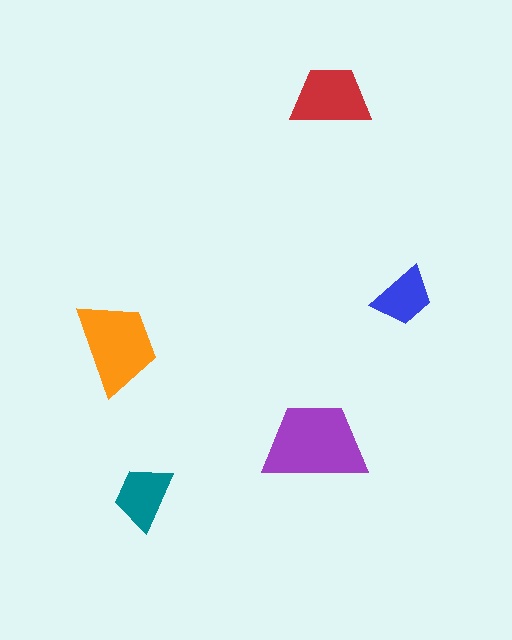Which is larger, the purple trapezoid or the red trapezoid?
The purple one.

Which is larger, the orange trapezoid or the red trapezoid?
The orange one.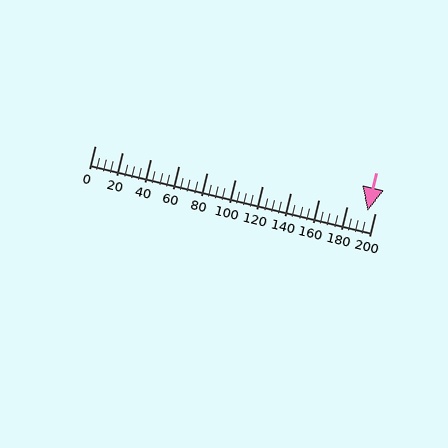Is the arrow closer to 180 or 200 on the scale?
The arrow is closer to 200.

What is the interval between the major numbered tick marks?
The major tick marks are spaced 20 units apart.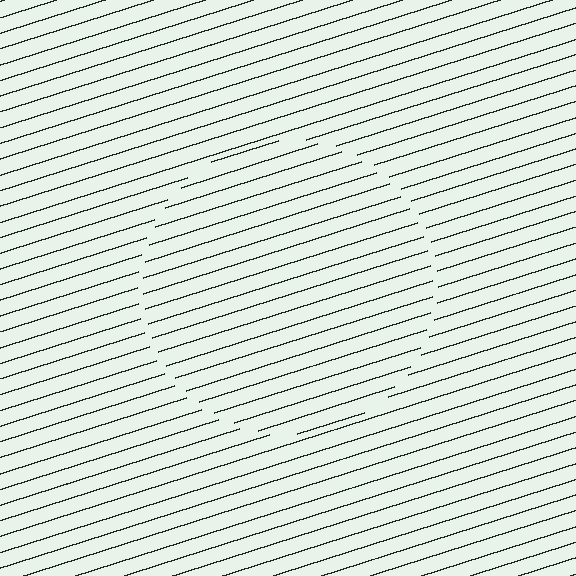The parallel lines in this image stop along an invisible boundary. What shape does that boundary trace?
An illusory circle. The interior of the shape contains the same grating, shifted by half a period — the contour is defined by the phase discontinuity where line-ends from the inner and outer gratings abut.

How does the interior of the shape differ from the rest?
The interior of the shape contains the same grating, shifted by half a period — the contour is defined by the phase discontinuity where line-ends from the inner and outer gratings abut.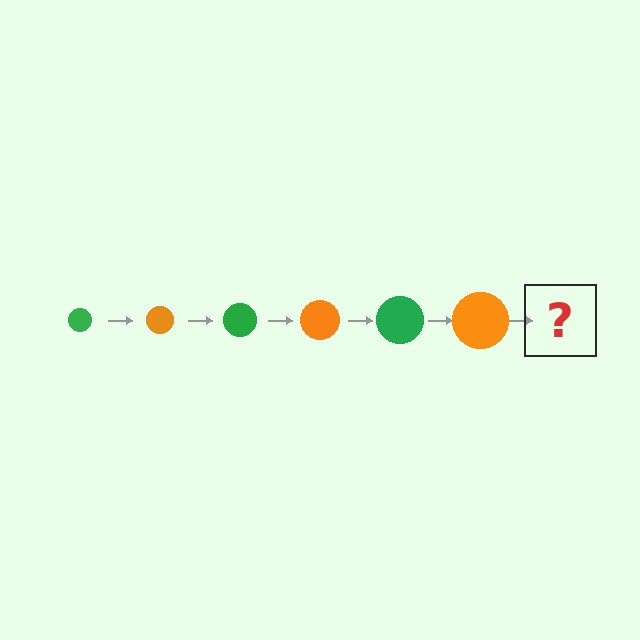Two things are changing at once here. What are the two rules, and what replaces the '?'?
The two rules are that the circle grows larger each step and the color cycles through green and orange. The '?' should be a green circle, larger than the previous one.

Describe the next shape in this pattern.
It should be a green circle, larger than the previous one.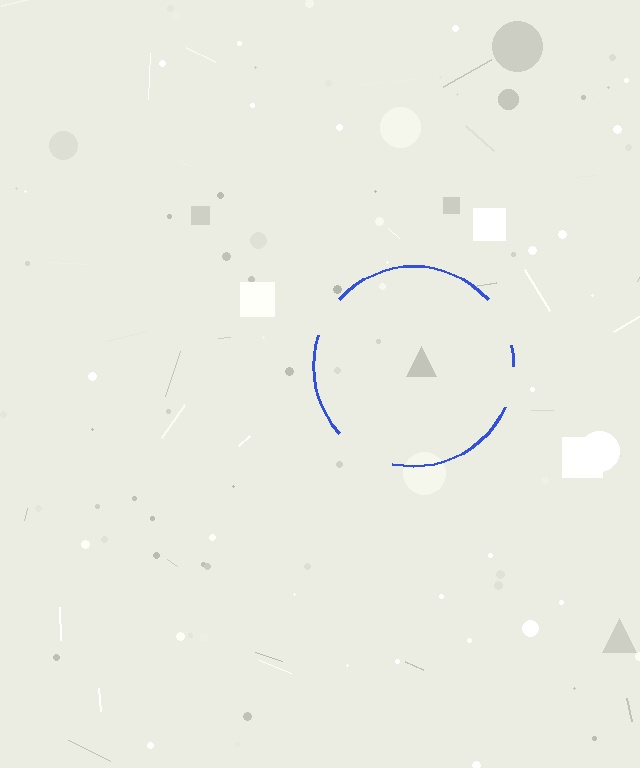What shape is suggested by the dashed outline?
The dashed outline suggests a circle.